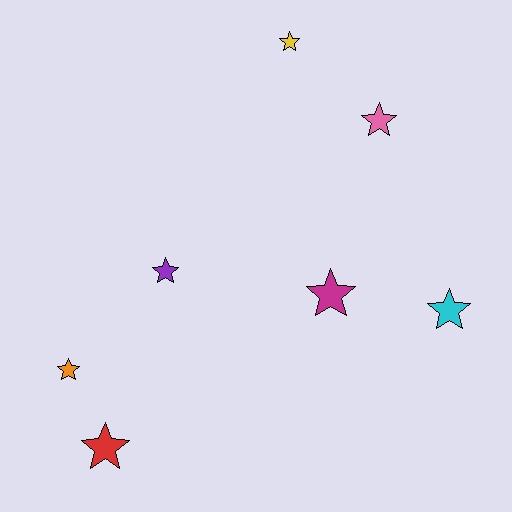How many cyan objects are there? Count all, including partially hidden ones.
There is 1 cyan object.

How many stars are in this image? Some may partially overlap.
There are 7 stars.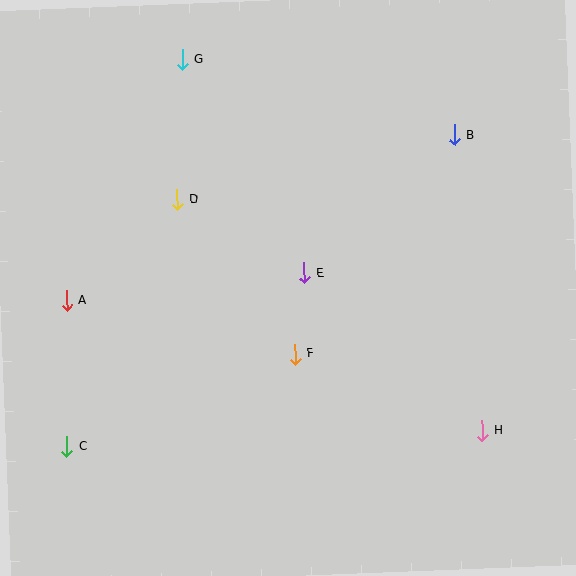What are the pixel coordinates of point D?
Point D is at (177, 200).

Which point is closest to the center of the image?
Point E at (304, 273) is closest to the center.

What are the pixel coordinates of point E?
Point E is at (304, 273).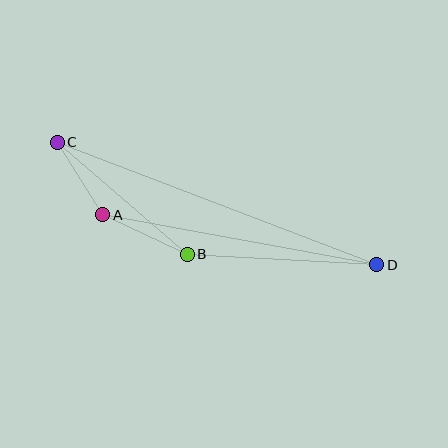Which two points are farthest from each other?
Points C and D are farthest from each other.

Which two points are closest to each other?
Points A and C are closest to each other.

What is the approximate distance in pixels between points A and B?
The distance between A and B is approximately 93 pixels.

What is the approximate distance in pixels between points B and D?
The distance between B and D is approximately 190 pixels.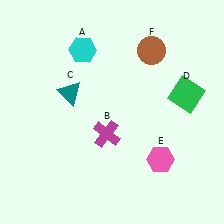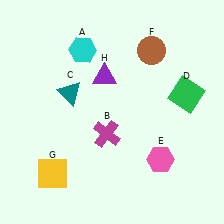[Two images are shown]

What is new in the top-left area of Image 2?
A purple triangle (H) was added in the top-left area of Image 2.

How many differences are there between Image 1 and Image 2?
There are 2 differences between the two images.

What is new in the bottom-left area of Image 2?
A yellow square (G) was added in the bottom-left area of Image 2.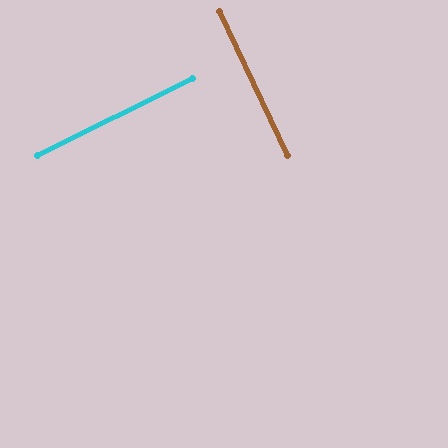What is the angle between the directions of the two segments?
Approximately 89 degrees.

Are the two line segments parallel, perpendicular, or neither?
Perpendicular — they meet at approximately 89°.